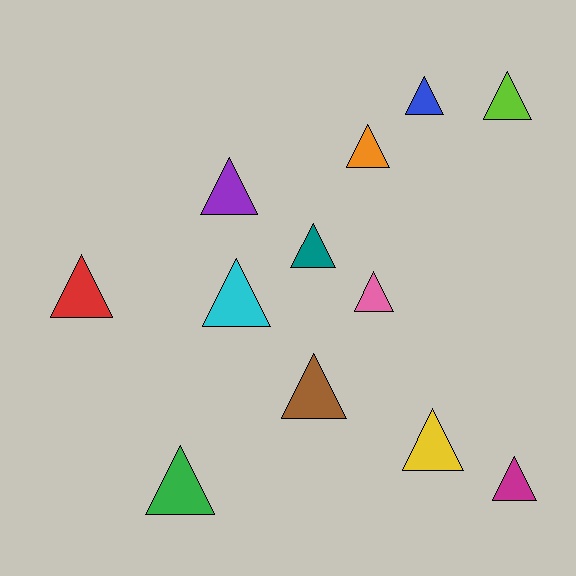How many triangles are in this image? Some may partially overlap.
There are 12 triangles.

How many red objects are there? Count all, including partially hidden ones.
There is 1 red object.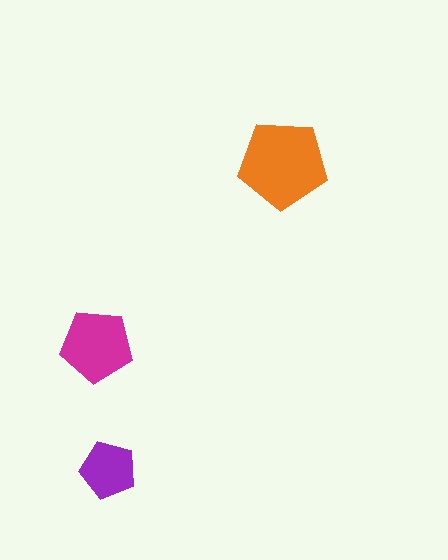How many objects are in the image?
There are 3 objects in the image.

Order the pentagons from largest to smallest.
the orange one, the magenta one, the purple one.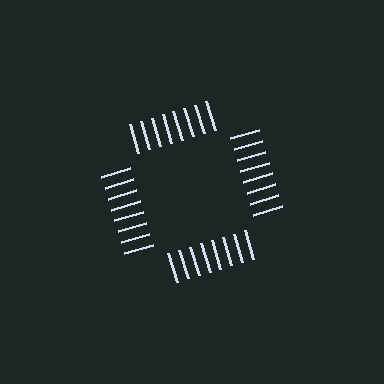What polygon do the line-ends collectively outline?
An illusory square — the line segments terminate on its edges but no continuous stroke is drawn.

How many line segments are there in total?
32 — 8 along each of the 4 edges.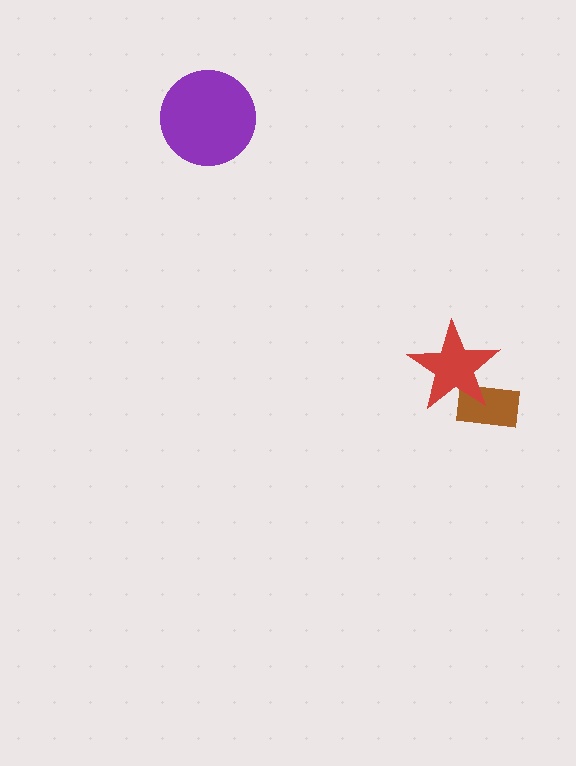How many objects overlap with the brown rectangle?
1 object overlaps with the brown rectangle.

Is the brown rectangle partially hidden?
Yes, it is partially covered by another shape.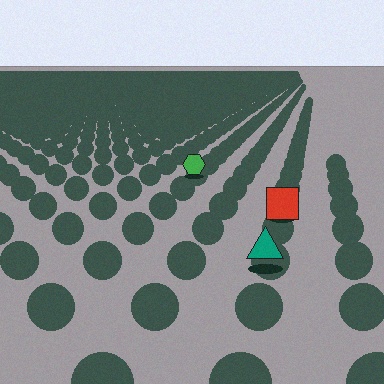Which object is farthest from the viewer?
The green hexagon is farthest from the viewer. It appears smaller and the ground texture around it is denser.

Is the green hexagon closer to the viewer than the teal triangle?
No. The teal triangle is closer — you can tell from the texture gradient: the ground texture is coarser near it.